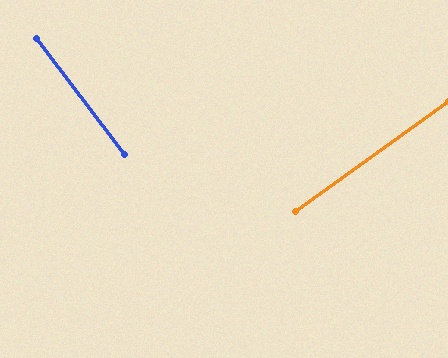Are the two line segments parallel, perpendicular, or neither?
Perpendicular — they meet at approximately 89°.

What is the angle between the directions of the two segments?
Approximately 89 degrees.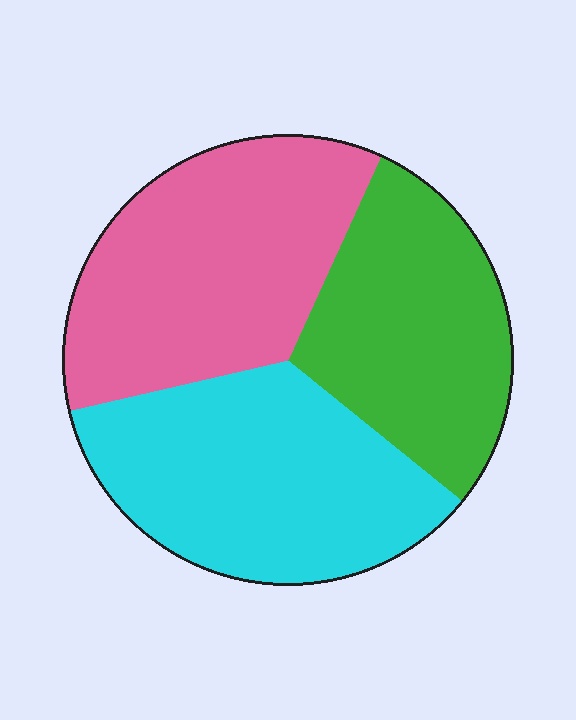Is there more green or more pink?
Pink.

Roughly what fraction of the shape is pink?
Pink covers 36% of the shape.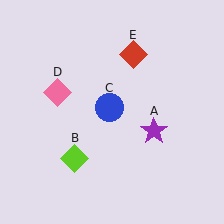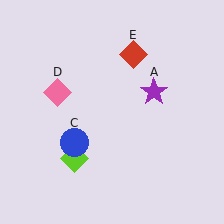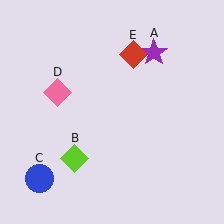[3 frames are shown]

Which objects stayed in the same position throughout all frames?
Lime diamond (object B) and pink diamond (object D) and red diamond (object E) remained stationary.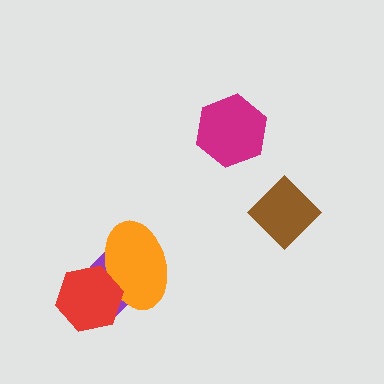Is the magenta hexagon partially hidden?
No, no other shape covers it.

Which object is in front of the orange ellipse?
The red hexagon is in front of the orange ellipse.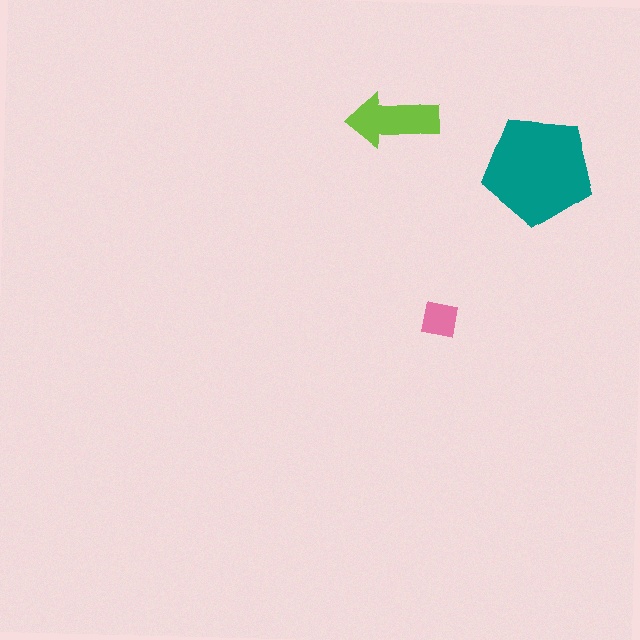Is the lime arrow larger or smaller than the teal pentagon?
Smaller.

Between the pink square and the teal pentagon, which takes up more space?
The teal pentagon.